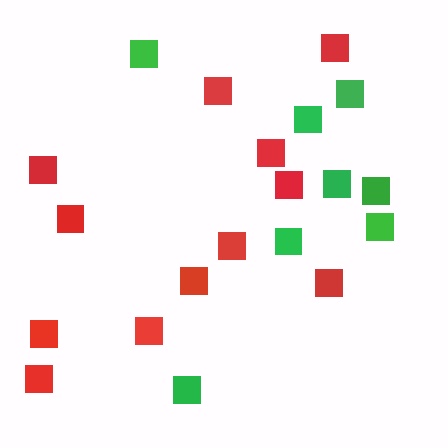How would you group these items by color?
There are 2 groups: one group of green squares (8) and one group of red squares (12).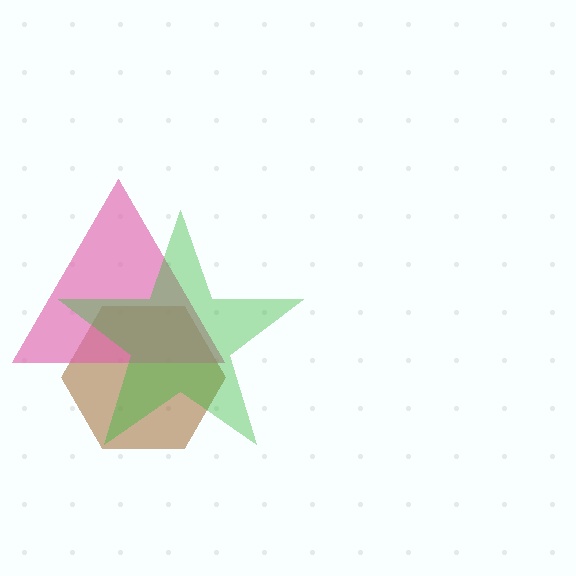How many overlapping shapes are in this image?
There are 3 overlapping shapes in the image.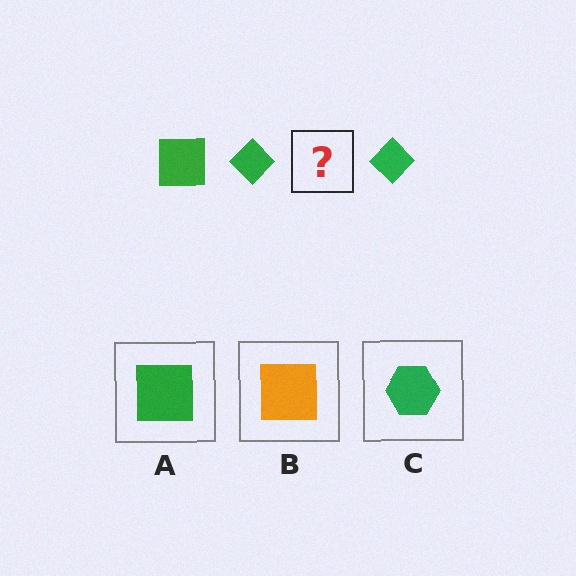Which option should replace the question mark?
Option A.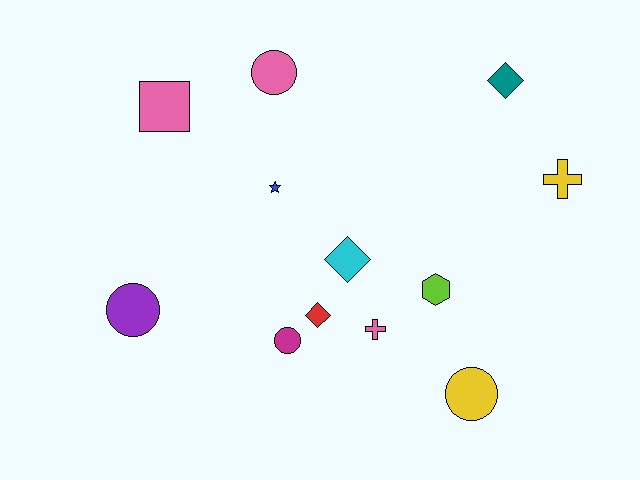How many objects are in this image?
There are 12 objects.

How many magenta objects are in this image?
There is 1 magenta object.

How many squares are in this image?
There is 1 square.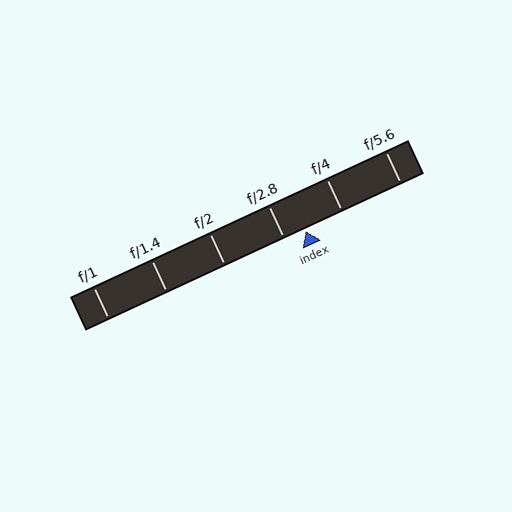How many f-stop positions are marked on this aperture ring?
There are 6 f-stop positions marked.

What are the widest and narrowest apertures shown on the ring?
The widest aperture shown is f/1 and the narrowest is f/5.6.